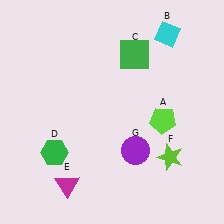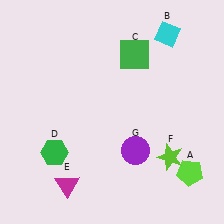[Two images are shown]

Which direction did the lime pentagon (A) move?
The lime pentagon (A) moved down.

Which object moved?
The lime pentagon (A) moved down.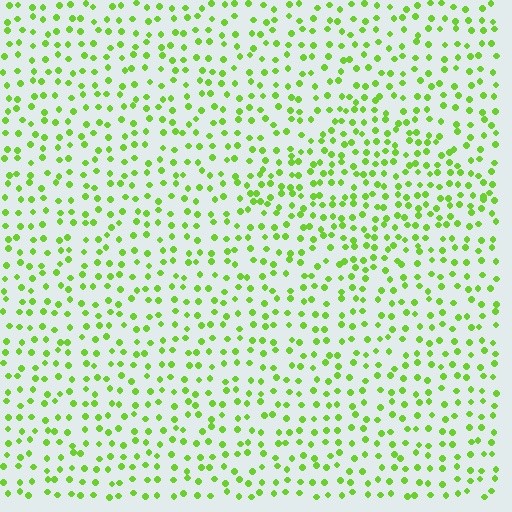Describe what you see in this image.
The image contains small lime elements arranged at two different densities. A diamond-shaped region is visible where the elements are more densely packed than the surrounding area.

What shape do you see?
I see a diamond.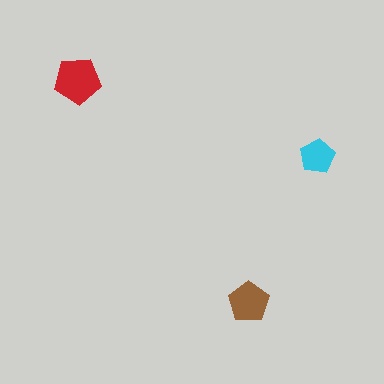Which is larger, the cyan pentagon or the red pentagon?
The red one.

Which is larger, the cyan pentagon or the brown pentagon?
The brown one.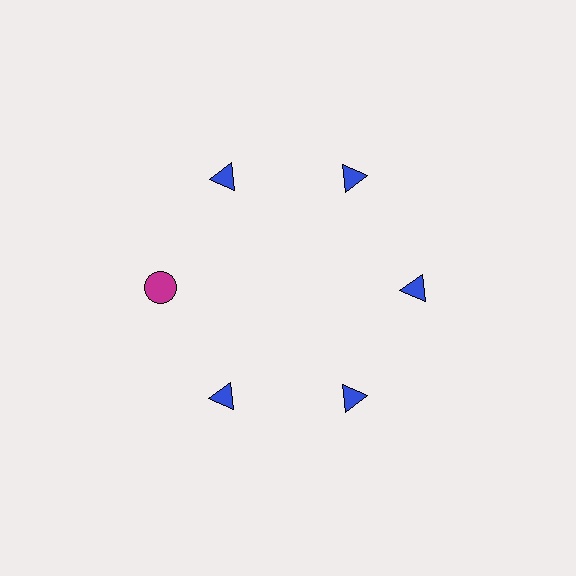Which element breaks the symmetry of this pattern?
The magenta circle at roughly the 9 o'clock position breaks the symmetry. All other shapes are blue triangles.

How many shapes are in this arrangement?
There are 6 shapes arranged in a ring pattern.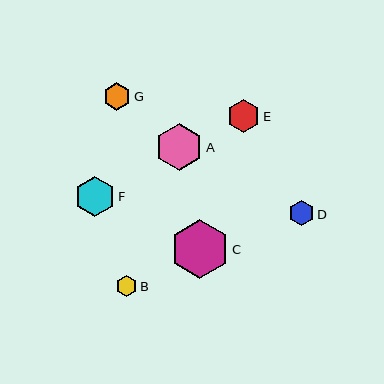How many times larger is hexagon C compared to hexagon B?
Hexagon C is approximately 2.7 times the size of hexagon B.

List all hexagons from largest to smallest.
From largest to smallest: C, A, F, E, G, D, B.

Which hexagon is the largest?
Hexagon C is the largest with a size of approximately 59 pixels.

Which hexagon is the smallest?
Hexagon B is the smallest with a size of approximately 21 pixels.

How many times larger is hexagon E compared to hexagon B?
Hexagon E is approximately 1.6 times the size of hexagon B.